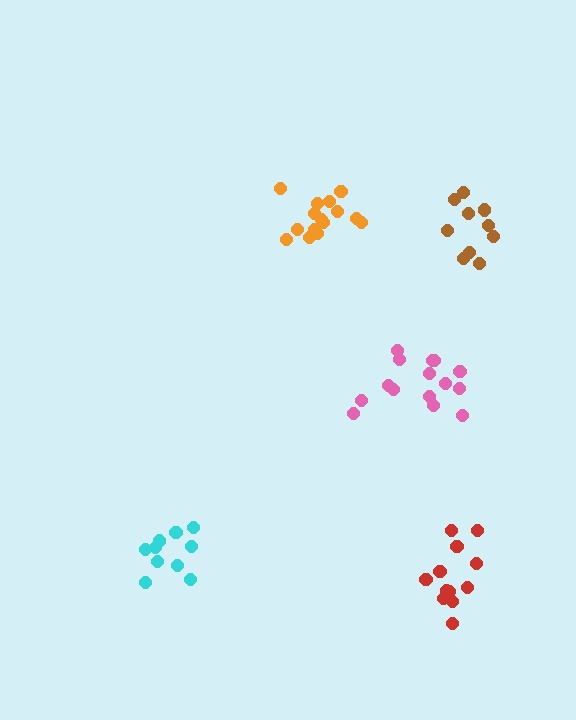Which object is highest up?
The orange cluster is topmost.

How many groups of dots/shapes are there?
There are 5 groups.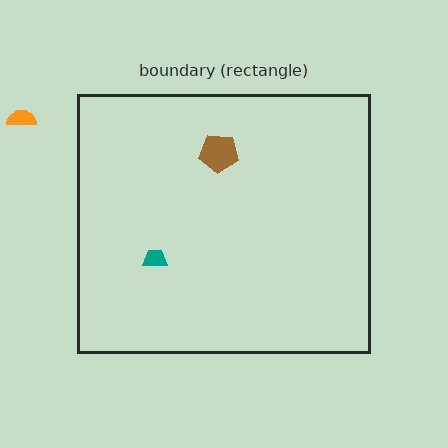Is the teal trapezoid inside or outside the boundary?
Inside.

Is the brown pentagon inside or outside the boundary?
Inside.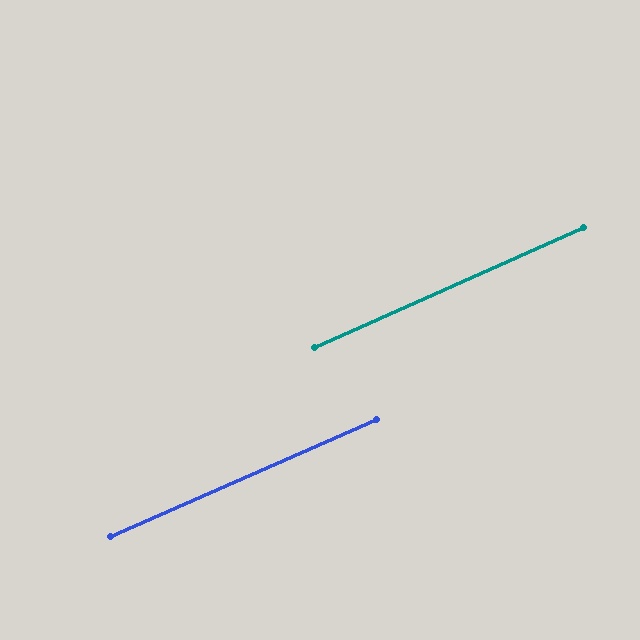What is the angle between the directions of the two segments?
Approximately 0 degrees.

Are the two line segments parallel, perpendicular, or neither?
Parallel — their directions differ by only 0.2°.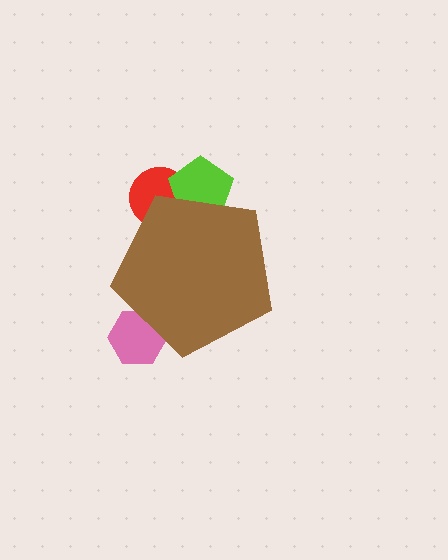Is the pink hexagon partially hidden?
Yes, the pink hexagon is partially hidden behind the brown pentagon.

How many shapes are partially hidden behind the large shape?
3 shapes are partially hidden.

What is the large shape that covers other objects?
A brown pentagon.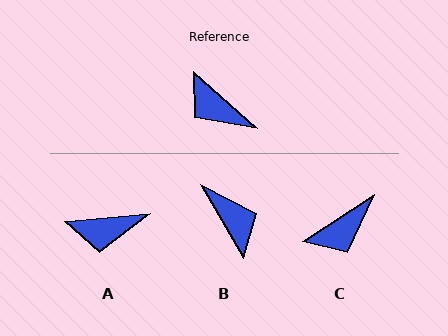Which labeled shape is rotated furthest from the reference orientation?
B, about 162 degrees away.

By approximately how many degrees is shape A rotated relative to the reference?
Approximately 47 degrees counter-clockwise.